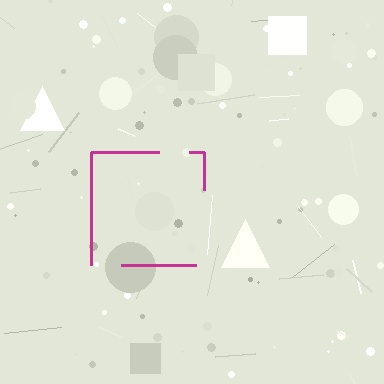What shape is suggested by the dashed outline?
The dashed outline suggests a square.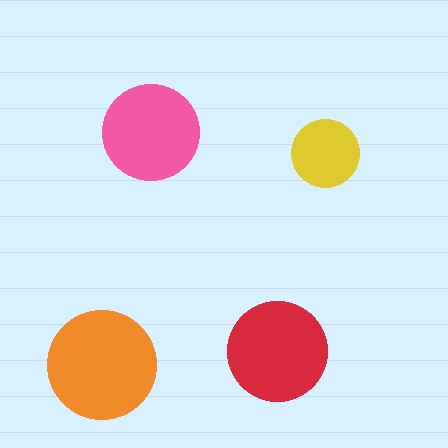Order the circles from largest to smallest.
the orange one, the red one, the pink one, the yellow one.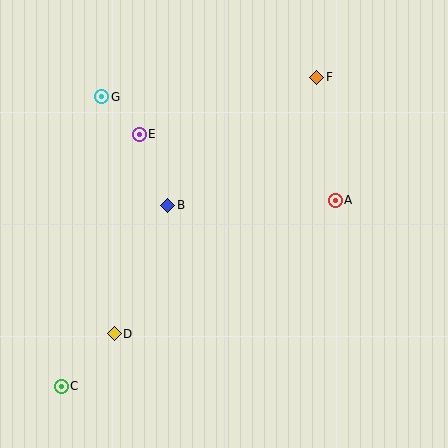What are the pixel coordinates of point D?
Point D is at (114, 334).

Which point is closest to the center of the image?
Point B at (168, 205) is closest to the center.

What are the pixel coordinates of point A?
Point A is at (335, 200).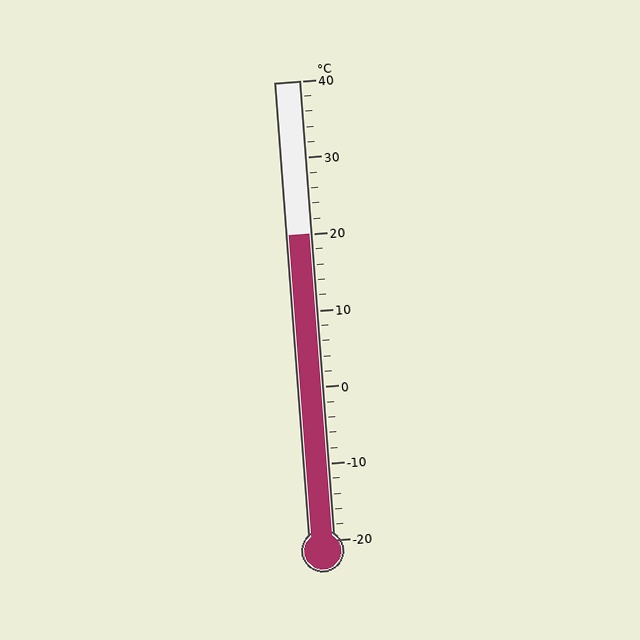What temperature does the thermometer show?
The thermometer shows approximately 20°C.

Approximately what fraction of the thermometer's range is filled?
The thermometer is filled to approximately 65% of its range.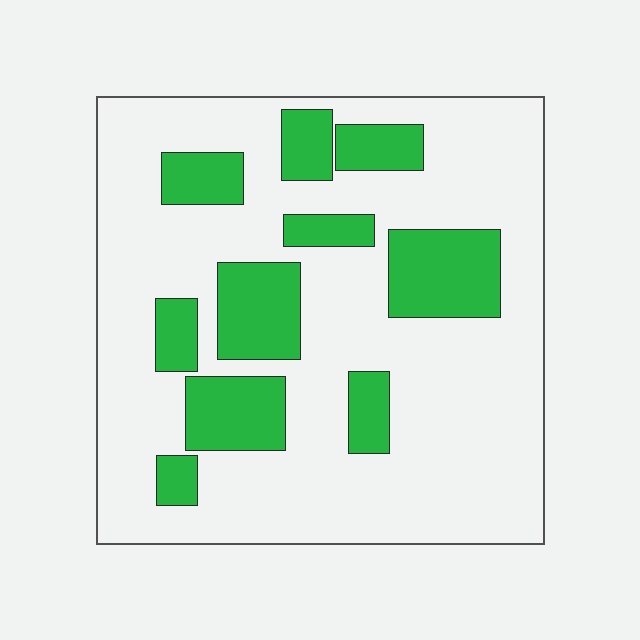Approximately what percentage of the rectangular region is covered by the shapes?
Approximately 25%.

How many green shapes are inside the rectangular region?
10.